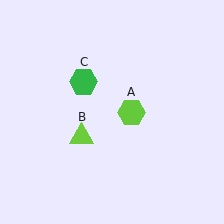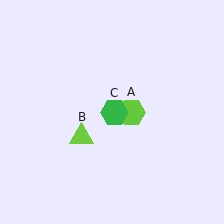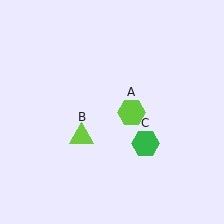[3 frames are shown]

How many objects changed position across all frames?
1 object changed position: green hexagon (object C).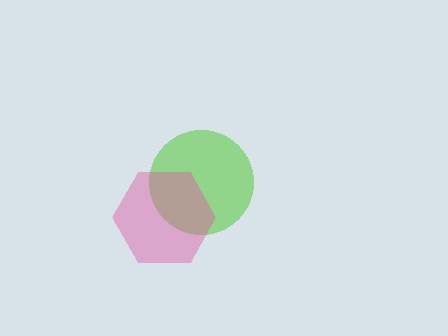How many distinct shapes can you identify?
There are 2 distinct shapes: a lime circle, a pink hexagon.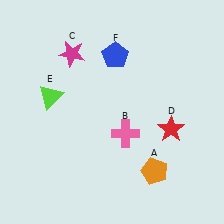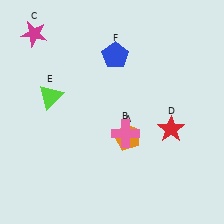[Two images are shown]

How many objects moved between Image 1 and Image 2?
2 objects moved between the two images.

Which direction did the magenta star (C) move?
The magenta star (C) moved left.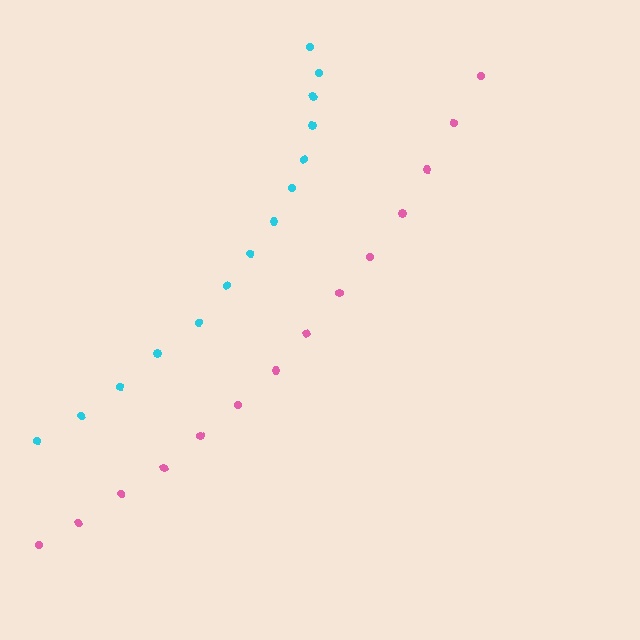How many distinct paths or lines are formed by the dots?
There are 2 distinct paths.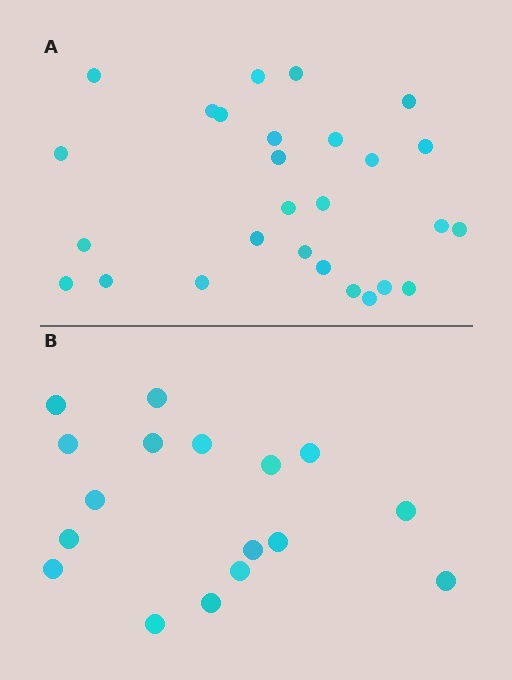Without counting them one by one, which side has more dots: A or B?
Region A (the top region) has more dots.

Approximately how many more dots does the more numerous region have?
Region A has roughly 10 or so more dots than region B.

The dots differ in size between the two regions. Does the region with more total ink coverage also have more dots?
No. Region B has more total ink coverage because its dots are larger, but region A actually contains more individual dots. Total area can be misleading — the number of items is what matters here.